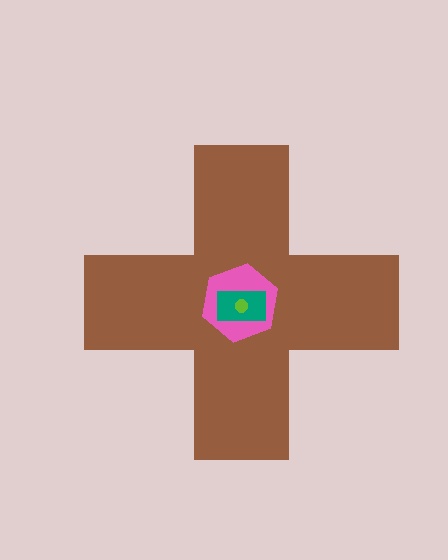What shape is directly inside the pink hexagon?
The teal rectangle.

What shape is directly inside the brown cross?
The pink hexagon.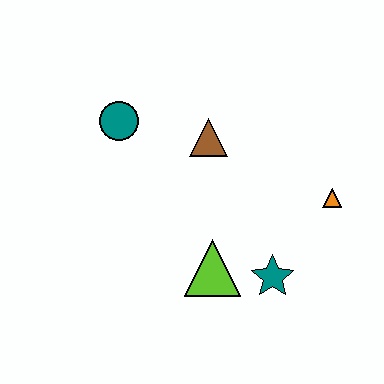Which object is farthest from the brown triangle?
The teal star is farthest from the brown triangle.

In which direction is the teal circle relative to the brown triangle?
The teal circle is to the left of the brown triangle.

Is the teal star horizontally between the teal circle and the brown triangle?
No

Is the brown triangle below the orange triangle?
No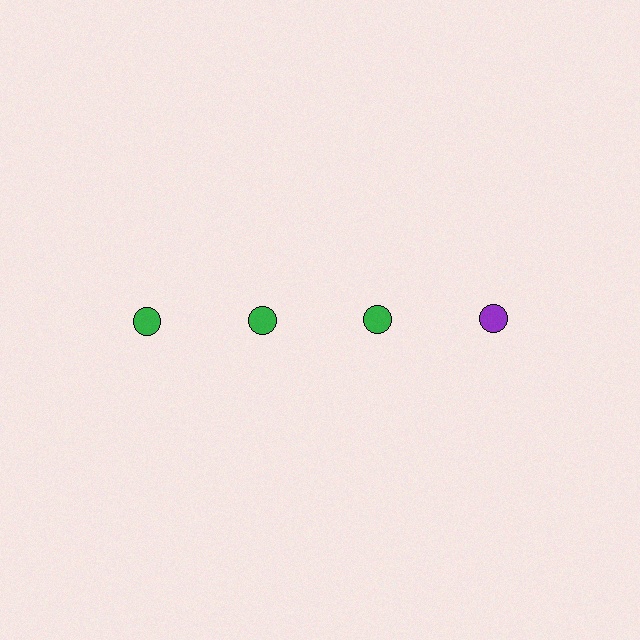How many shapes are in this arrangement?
There are 4 shapes arranged in a grid pattern.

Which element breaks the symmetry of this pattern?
The purple circle in the top row, second from right column breaks the symmetry. All other shapes are green circles.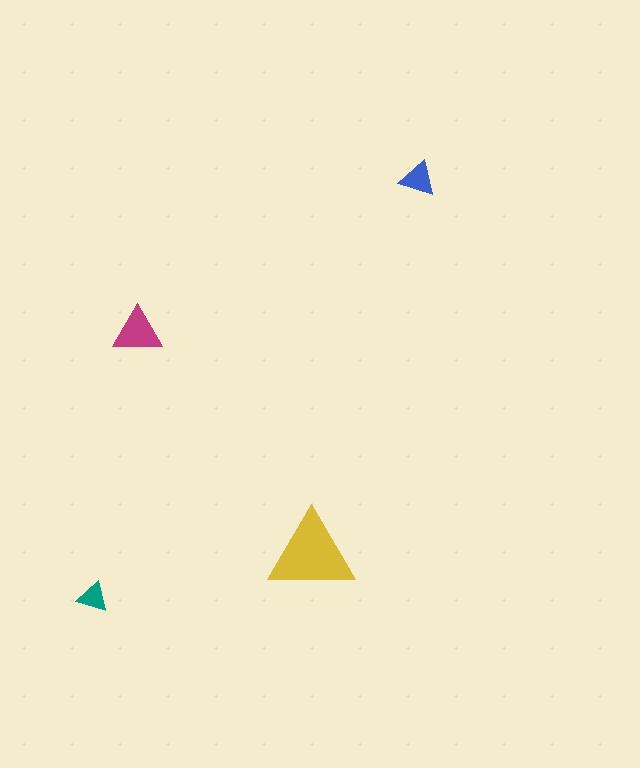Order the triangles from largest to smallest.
the yellow one, the magenta one, the blue one, the teal one.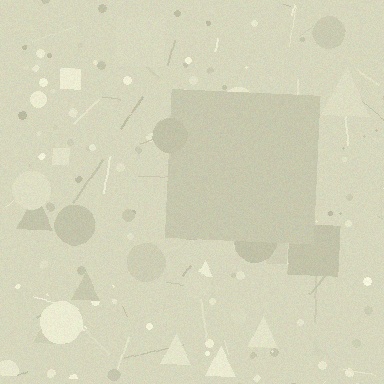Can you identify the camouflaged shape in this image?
The camouflaged shape is a square.